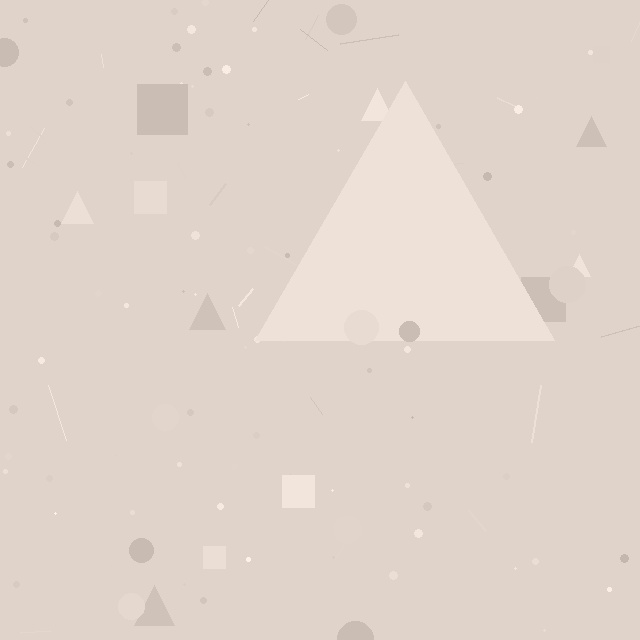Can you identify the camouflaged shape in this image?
The camouflaged shape is a triangle.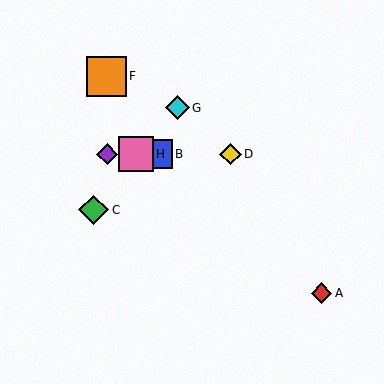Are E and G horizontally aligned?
No, E is at y≈154 and G is at y≈108.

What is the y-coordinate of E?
Object E is at y≈154.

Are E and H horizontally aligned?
Yes, both are at y≈154.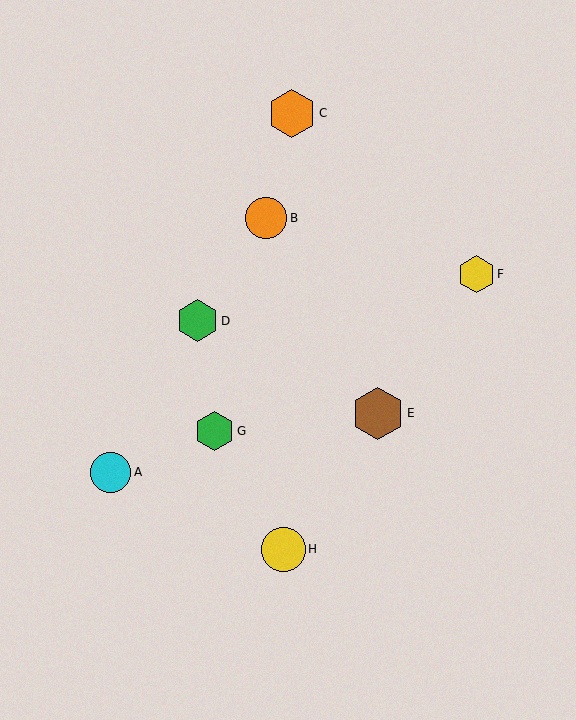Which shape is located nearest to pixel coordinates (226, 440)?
The green hexagon (labeled G) at (215, 431) is nearest to that location.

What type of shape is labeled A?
Shape A is a cyan circle.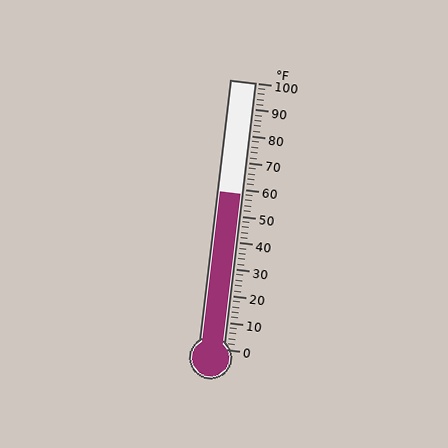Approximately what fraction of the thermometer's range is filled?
The thermometer is filled to approximately 60% of its range.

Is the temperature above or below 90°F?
The temperature is below 90°F.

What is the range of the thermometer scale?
The thermometer scale ranges from 0°F to 100°F.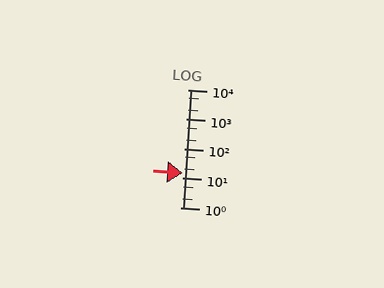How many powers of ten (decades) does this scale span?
The scale spans 4 decades, from 1 to 10000.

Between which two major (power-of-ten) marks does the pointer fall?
The pointer is between 10 and 100.